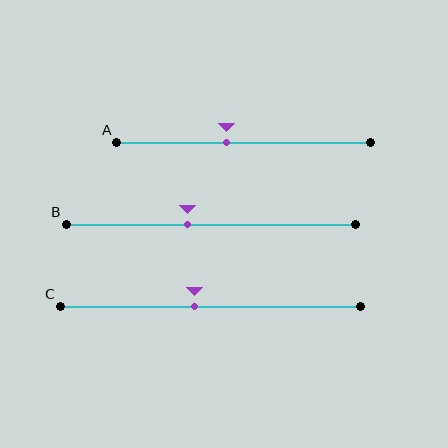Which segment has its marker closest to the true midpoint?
Segment C has its marker closest to the true midpoint.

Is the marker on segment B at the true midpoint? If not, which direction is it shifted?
No, the marker on segment B is shifted to the left by about 8% of the segment length.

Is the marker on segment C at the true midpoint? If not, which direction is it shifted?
No, the marker on segment C is shifted to the left by about 5% of the segment length.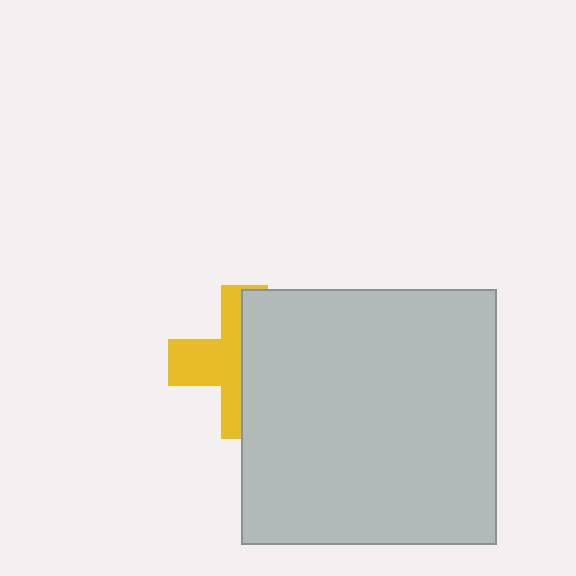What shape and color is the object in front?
The object in front is a light gray square.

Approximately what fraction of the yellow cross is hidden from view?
Roughly 53% of the yellow cross is hidden behind the light gray square.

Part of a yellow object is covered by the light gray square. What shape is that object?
It is a cross.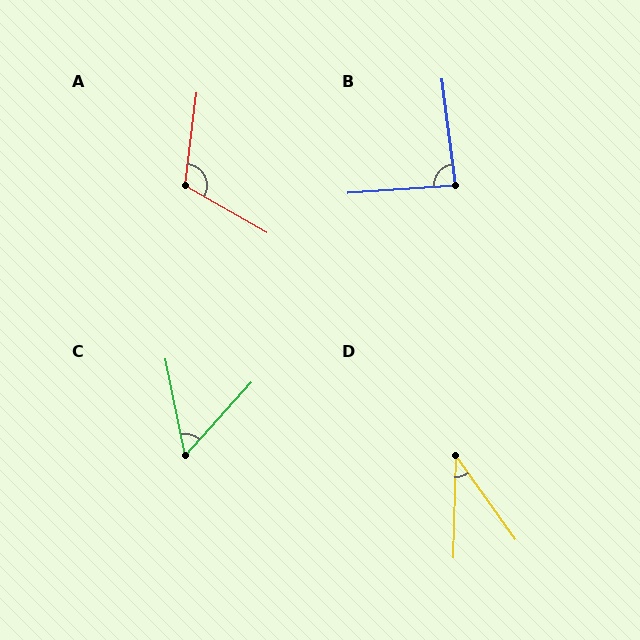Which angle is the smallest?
D, at approximately 37 degrees.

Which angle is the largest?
A, at approximately 113 degrees.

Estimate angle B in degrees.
Approximately 87 degrees.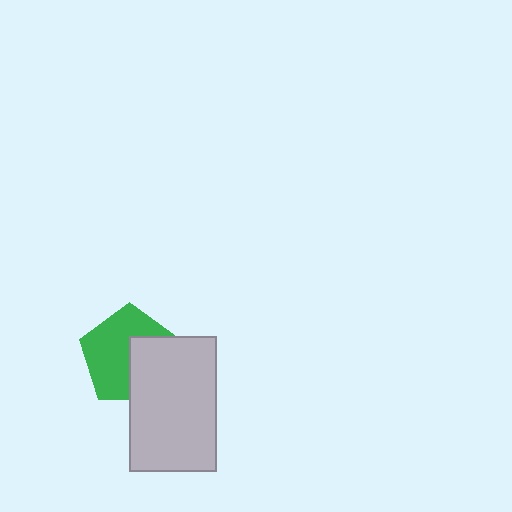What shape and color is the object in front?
The object in front is a light gray rectangle.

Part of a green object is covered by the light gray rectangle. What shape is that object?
It is a pentagon.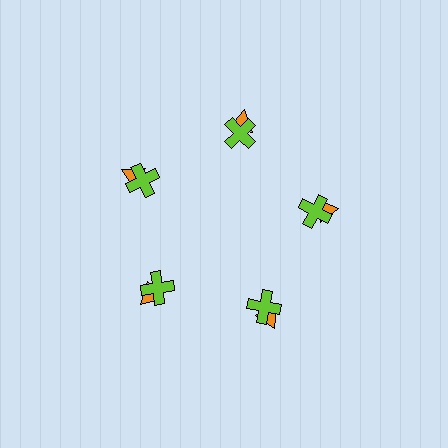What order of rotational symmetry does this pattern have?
This pattern has 5-fold rotational symmetry.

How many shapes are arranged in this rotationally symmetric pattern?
There are 10 shapes, arranged in 5 groups of 2.